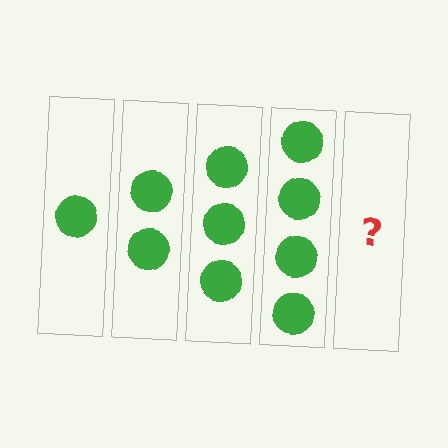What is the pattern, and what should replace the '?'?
The pattern is that each step adds one more circle. The '?' should be 5 circles.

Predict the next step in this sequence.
The next step is 5 circles.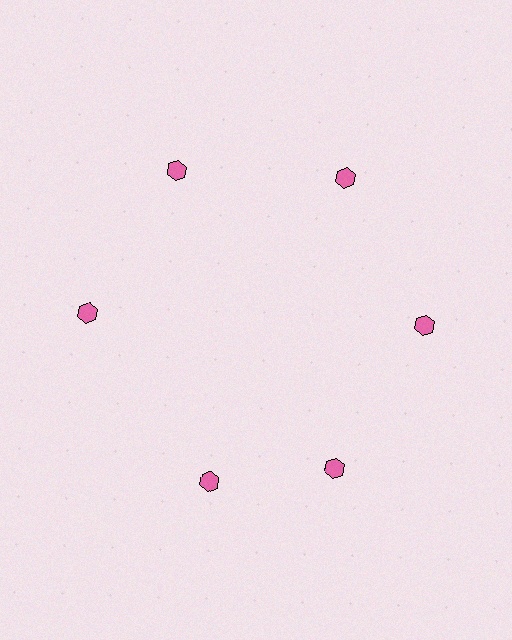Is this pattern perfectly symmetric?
No. The 6 pink hexagons are arranged in a ring, but one element near the 7 o'clock position is rotated out of alignment along the ring, breaking the 6-fold rotational symmetry.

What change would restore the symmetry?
The symmetry would be restored by rotating it back into even spacing with its neighbors so that all 6 hexagons sit at equal angles and equal distance from the center.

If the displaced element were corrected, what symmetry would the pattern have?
It would have 6-fold rotational symmetry — the pattern would map onto itself every 60 degrees.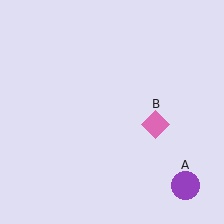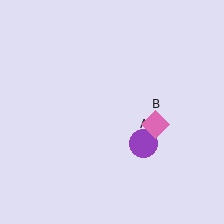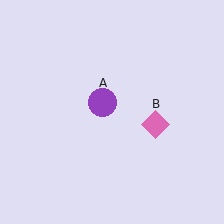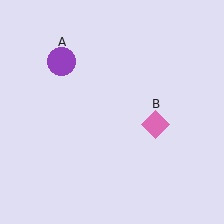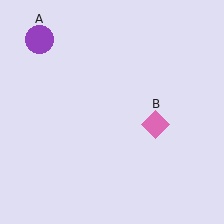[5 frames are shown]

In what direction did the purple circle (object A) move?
The purple circle (object A) moved up and to the left.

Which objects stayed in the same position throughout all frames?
Pink diamond (object B) remained stationary.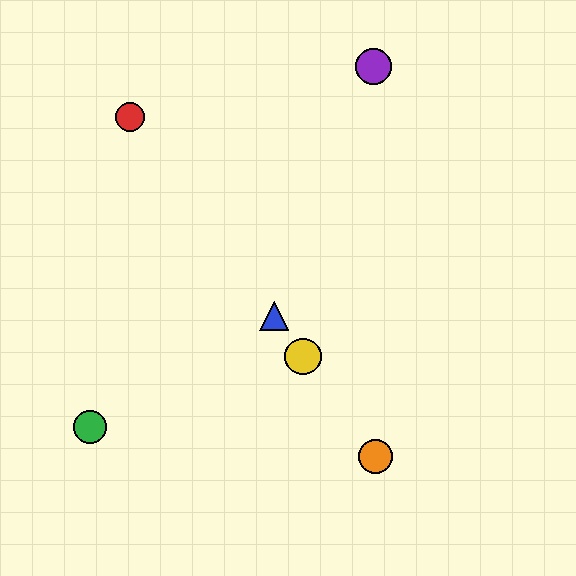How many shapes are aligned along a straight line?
4 shapes (the red circle, the blue triangle, the yellow circle, the orange circle) are aligned along a straight line.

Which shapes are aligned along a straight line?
The red circle, the blue triangle, the yellow circle, the orange circle are aligned along a straight line.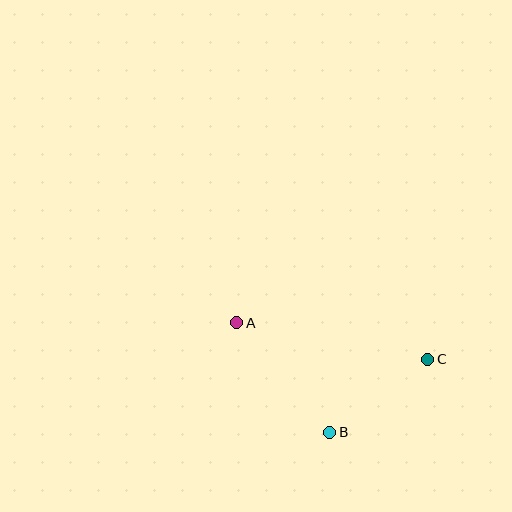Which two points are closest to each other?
Points B and C are closest to each other.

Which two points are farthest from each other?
Points A and C are farthest from each other.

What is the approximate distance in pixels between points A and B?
The distance between A and B is approximately 144 pixels.